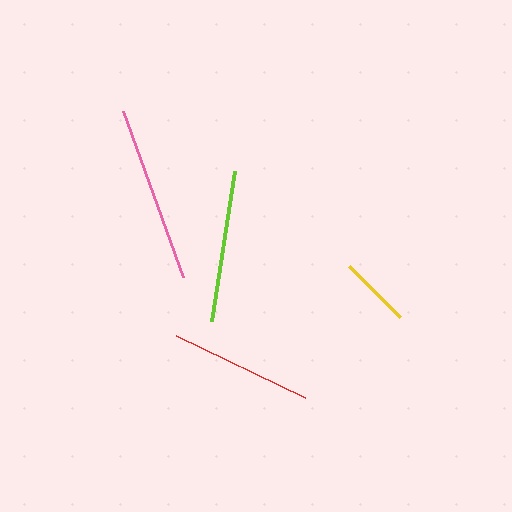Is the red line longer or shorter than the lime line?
The lime line is longer than the red line.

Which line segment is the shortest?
The yellow line is the shortest at approximately 72 pixels.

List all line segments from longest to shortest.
From longest to shortest: pink, lime, red, yellow.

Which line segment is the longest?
The pink line is the longest at approximately 177 pixels.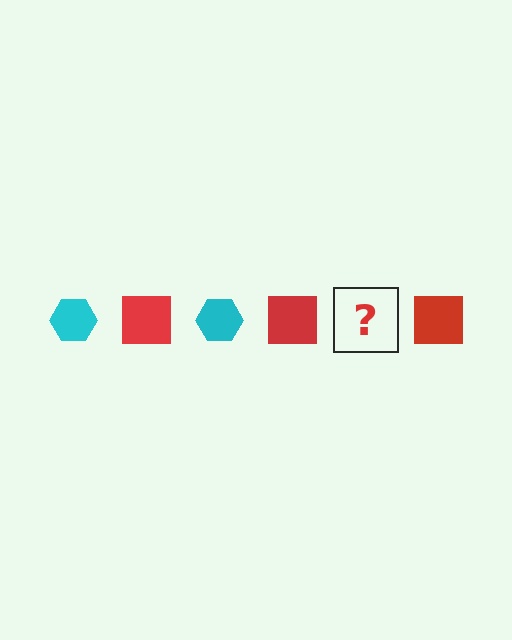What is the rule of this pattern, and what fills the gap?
The rule is that the pattern alternates between cyan hexagon and red square. The gap should be filled with a cyan hexagon.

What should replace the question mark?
The question mark should be replaced with a cyan hexagon.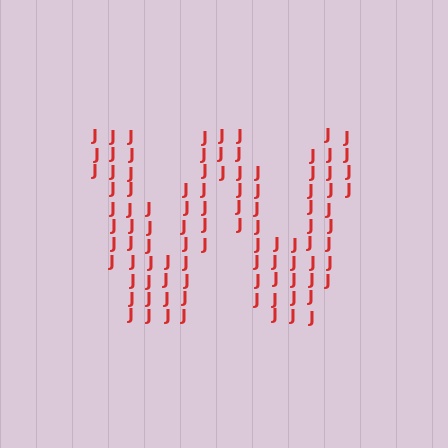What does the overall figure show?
The overall figure shows the letter W.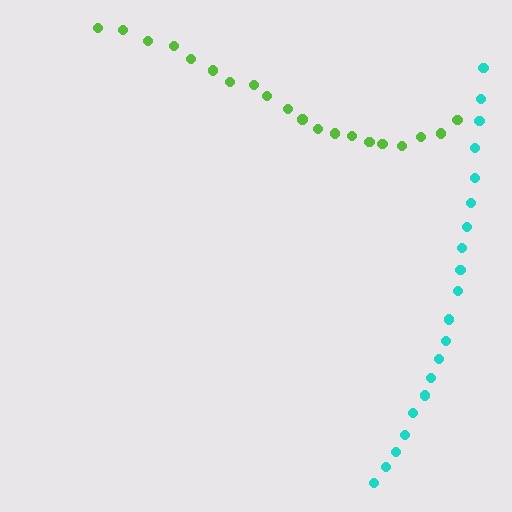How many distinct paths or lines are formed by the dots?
There are 2 distinct paths.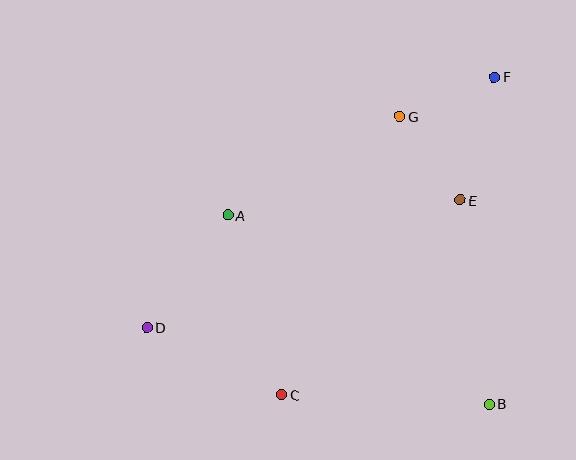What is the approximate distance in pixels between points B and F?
The distance between B and F is approximately 327 pixels.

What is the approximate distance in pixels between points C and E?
The distance between C and E is approximately 264 pixels.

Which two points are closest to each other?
Points F and G are closest to each other.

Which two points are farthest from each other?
Points D and F are farthest from each other.